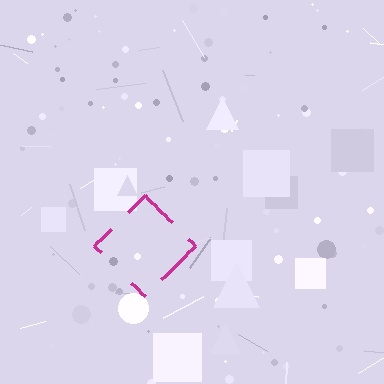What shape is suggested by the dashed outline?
The dashed outline suggests a diamond.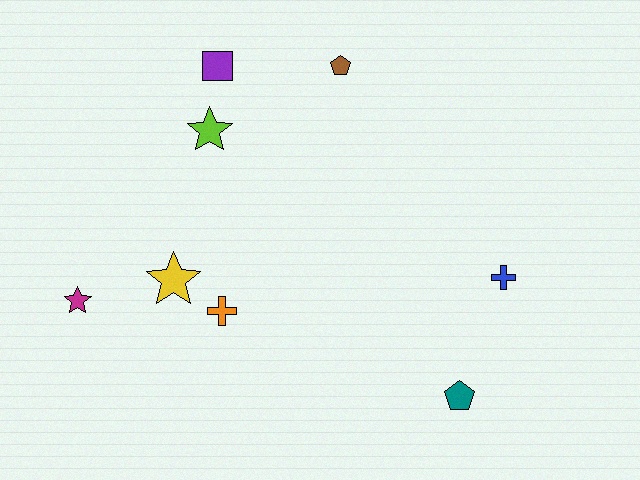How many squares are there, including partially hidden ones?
There is 1 square.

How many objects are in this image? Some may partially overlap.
There are 8 objects.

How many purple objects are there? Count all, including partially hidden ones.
There is 1 purple object.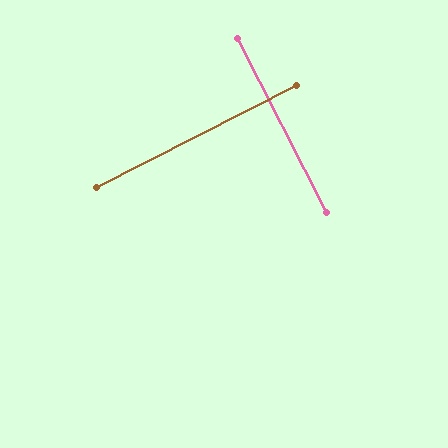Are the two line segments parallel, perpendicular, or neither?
Perpendicular — they meet at approximately 90°.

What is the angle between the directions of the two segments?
Approximately 90 degrees.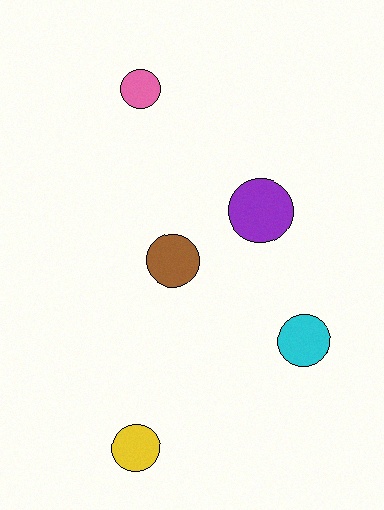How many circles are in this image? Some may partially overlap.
There are 5 circles.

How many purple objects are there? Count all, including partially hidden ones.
There is 1 purple object.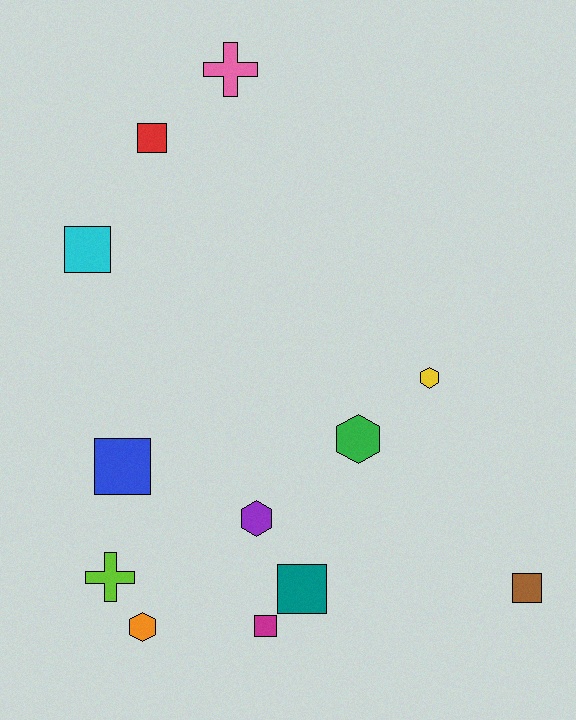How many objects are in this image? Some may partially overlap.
There are 12 objects.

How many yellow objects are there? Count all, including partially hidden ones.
There is 1 yellow object.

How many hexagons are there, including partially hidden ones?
There are 4 hexagons.